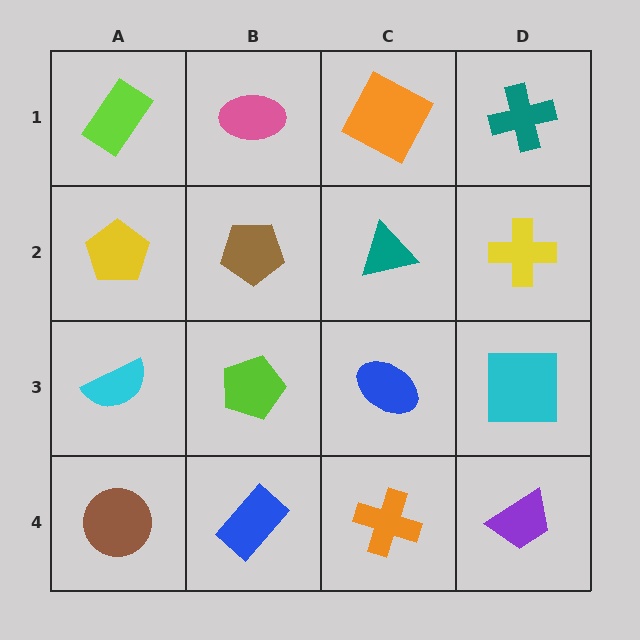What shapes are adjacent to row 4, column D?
A cyan square (row 3, column D), an orange cross (row 4, column C).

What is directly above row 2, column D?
A teal cross.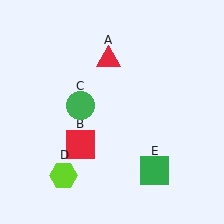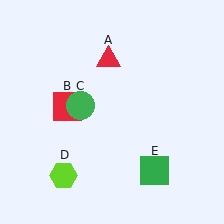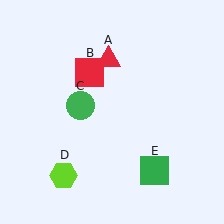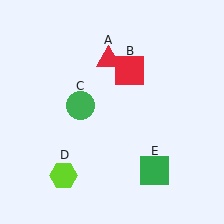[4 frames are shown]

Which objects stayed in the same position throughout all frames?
Red triangle (object A) and green circle (object C) and lime hexagon (object D) and green square (object E) remained stationary.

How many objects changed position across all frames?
1 object changed position: red square (object B).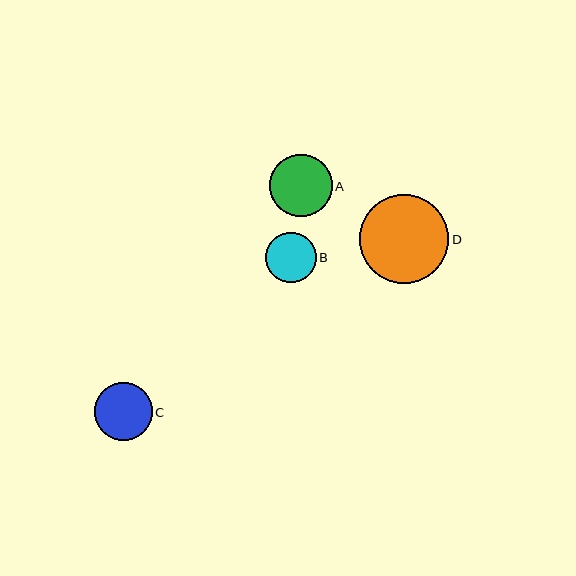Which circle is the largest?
Circle D is the largest with a size of approximately 90 pixels.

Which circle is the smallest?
Circle B is the smallest with a size of approximately 50 pixels.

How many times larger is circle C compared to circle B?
Circle C is approximately 1.1 times the size of circle B.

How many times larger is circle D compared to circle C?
Circle D is approximately 1.6 times the size of circle C.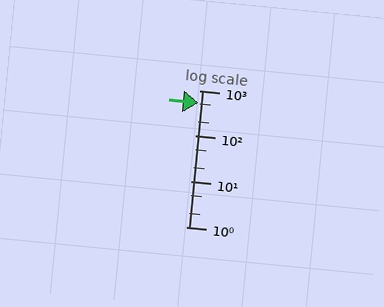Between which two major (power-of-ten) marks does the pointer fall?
The pointer is between 100 and 1000.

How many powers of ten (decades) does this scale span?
The scale spans 3 decades, from 1 to 1000.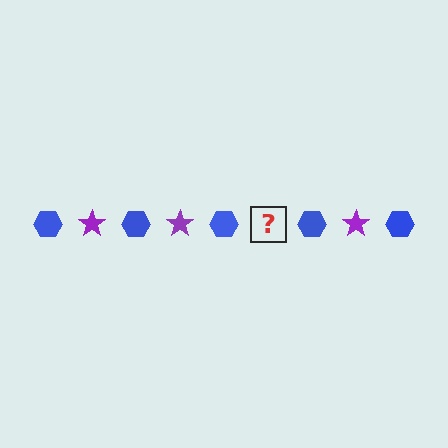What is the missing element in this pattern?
The missing element is a purple star.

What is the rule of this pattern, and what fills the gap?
The rule is that the pattern alternates between blue hexagon and purple star. The gap should be filled with a purple star.